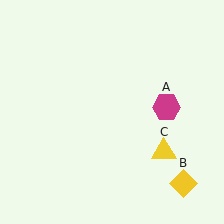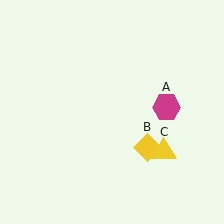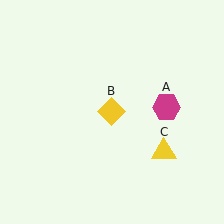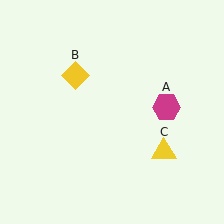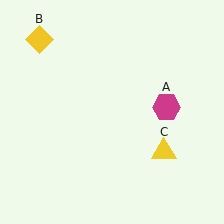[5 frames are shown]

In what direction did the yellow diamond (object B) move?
The yellow diamond (object B) moved up and to the left.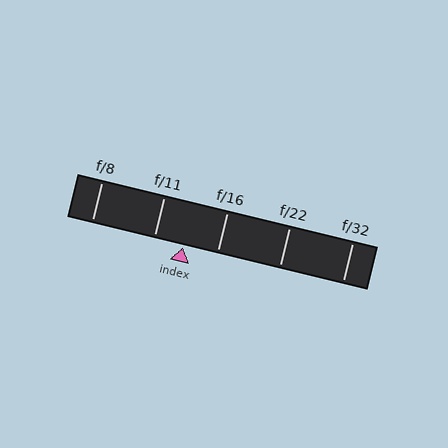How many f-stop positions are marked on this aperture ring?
There are 5 f-stop positions marked.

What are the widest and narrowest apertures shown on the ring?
The widest aperture shown is f/8 and the narrowest is f/32.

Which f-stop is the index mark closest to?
The index mark is closest to f/11.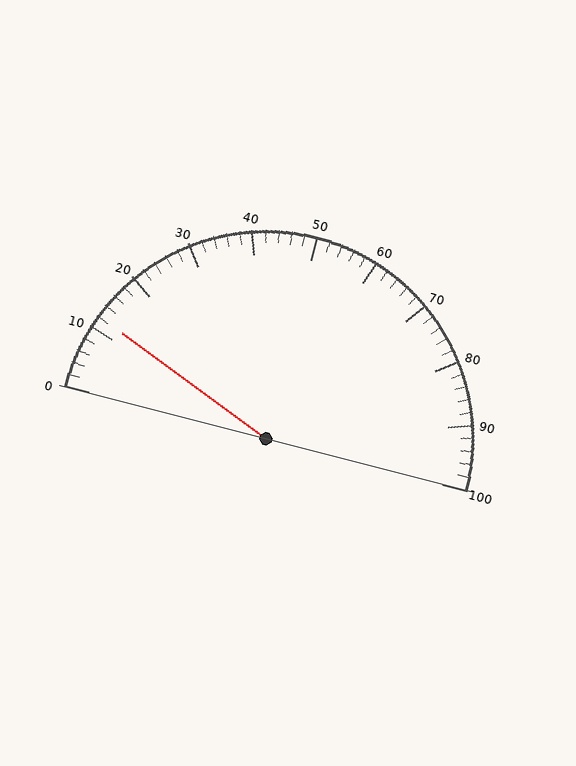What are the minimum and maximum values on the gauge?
The gauge ranges from 0 to 100.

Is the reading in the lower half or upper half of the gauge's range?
The reading is in the lower half of the range (0 to 100).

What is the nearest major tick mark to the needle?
The nearest major tick mark is 10.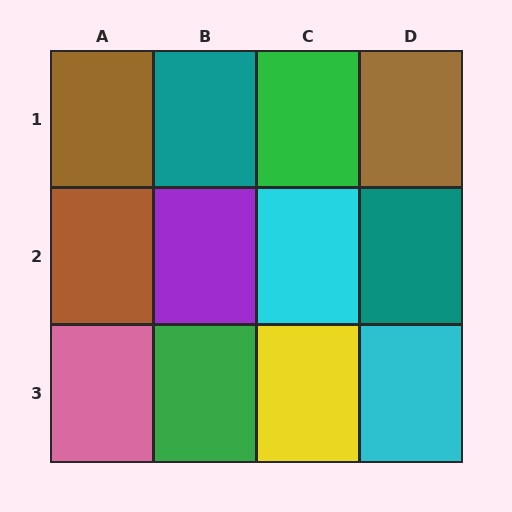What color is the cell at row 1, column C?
Green.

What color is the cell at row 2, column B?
Purple.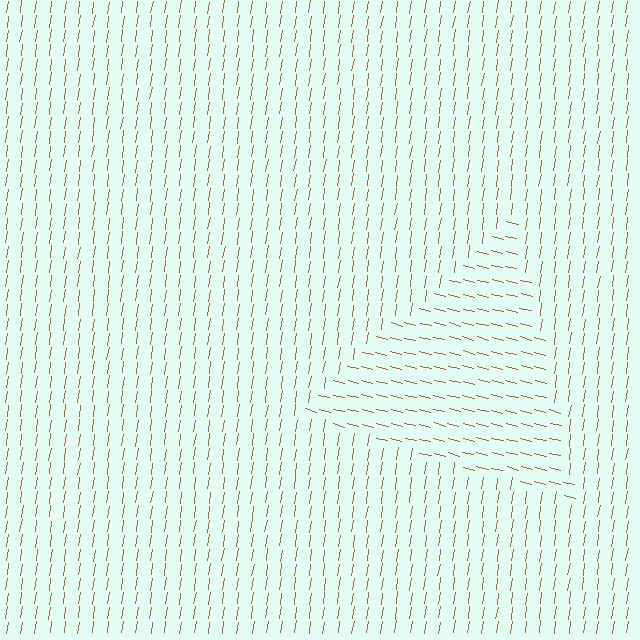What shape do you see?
I see a triangle.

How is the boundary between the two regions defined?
The boundary is defined purely by a change in line orientation (approximately 84 degrees difference). All lines are the same color and thickness.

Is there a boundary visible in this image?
Yes, there is a texture boundary formed by a change in line orientation.